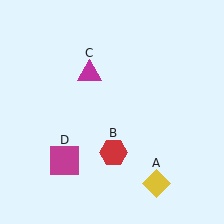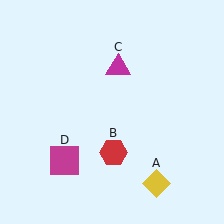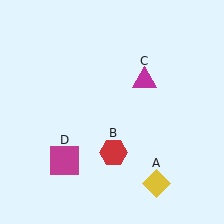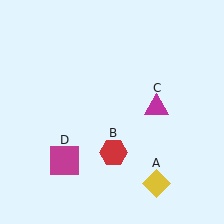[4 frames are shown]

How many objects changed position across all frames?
1 object changed position: magenta triangle (object C).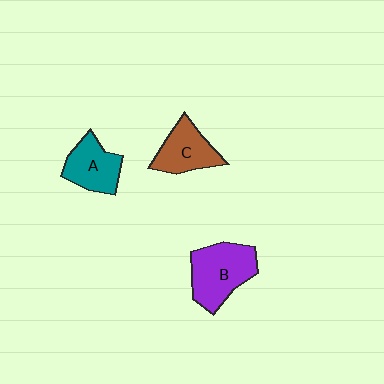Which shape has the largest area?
Shape B (purple).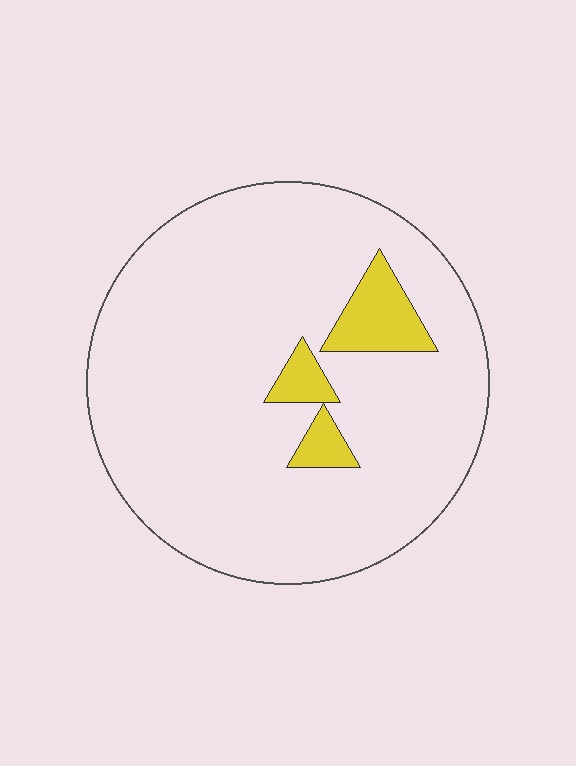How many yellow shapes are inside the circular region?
3.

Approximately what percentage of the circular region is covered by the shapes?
Approximately 10%.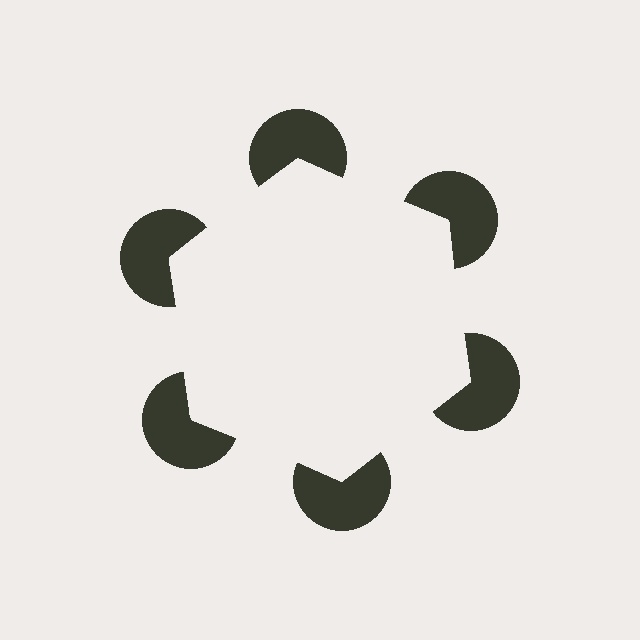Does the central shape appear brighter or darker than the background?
It typically appears slightly brighter than the background, even though no actual brightness change is drawn.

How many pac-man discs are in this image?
There are 6 — one at each vertex of the illusory hexagon.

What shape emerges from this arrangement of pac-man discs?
An illusory hexagon — its edges are inferred from the aligned wedge cuts in the pac-man discs, not physically drawn.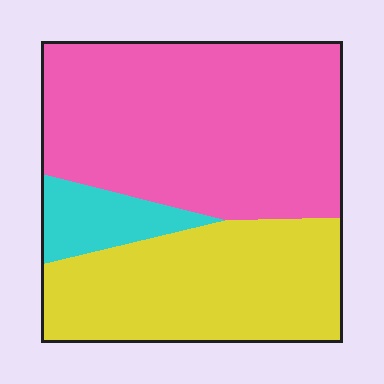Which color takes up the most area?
Pink, at roughly 55%.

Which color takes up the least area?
Cyan, at roughly 10%.